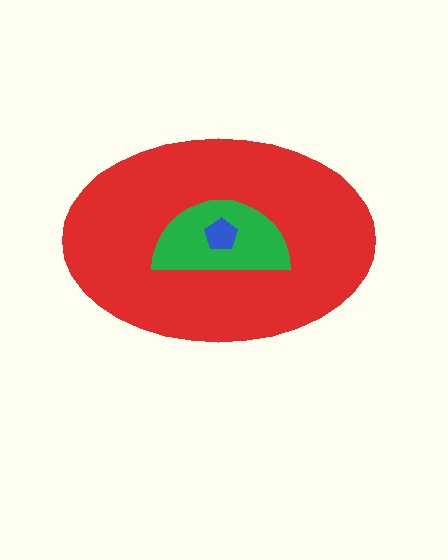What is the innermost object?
The blue pentagon.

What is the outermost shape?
The red ellipse.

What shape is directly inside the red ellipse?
The green semicircle.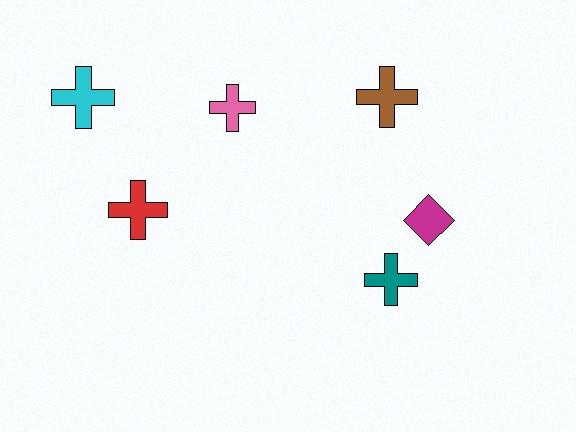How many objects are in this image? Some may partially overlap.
There are 6 objects.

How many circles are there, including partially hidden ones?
There are no circles.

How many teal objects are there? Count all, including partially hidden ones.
There is 1 teal object.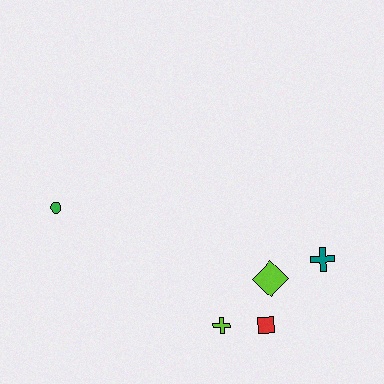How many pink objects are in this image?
There are no pink objects.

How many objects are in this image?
There are 5 objects.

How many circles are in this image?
There is 1 circle.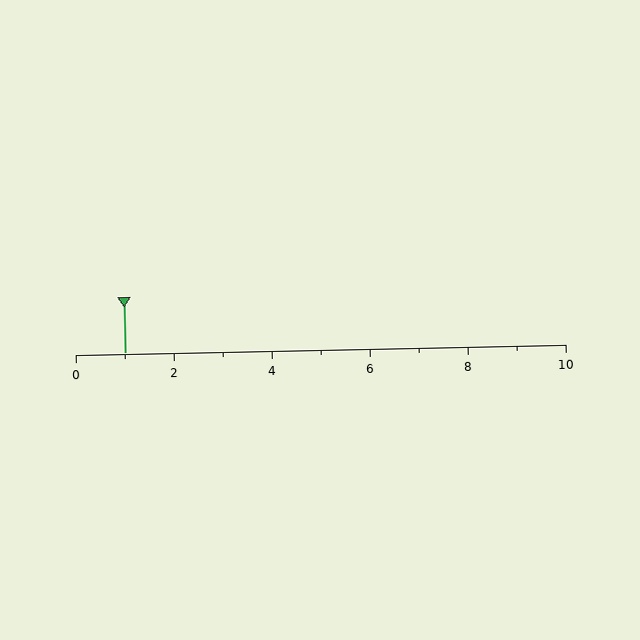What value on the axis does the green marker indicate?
The marker indicates approximately 1.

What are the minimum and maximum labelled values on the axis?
The axis runs from 0 to 10.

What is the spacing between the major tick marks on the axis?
The major ticks are spaced 2 apart.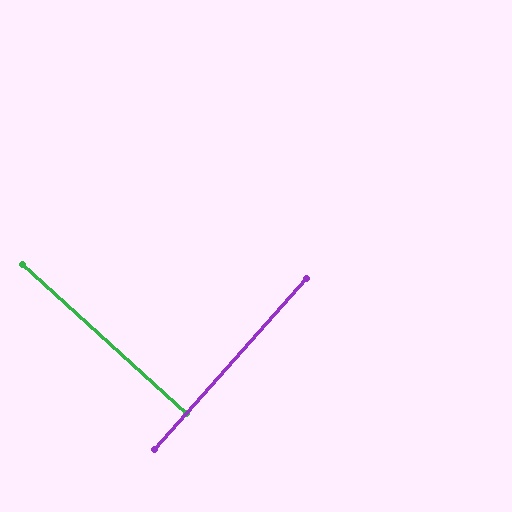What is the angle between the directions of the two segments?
Approximately 89 degrees.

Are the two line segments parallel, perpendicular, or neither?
Perpendicular — they meet at approximately 89°.